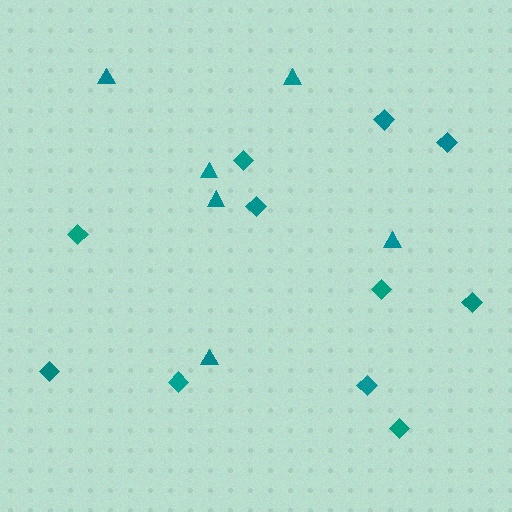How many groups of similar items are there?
There are 2 groups: one group of diamonds (11) and one group of triangles (6).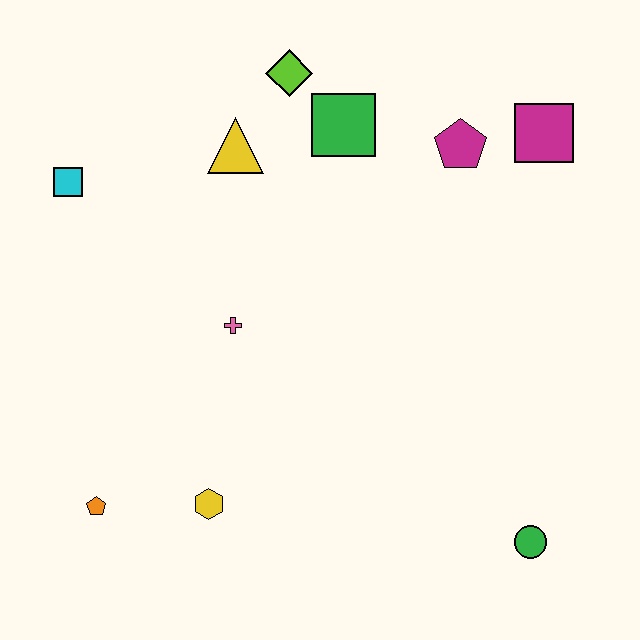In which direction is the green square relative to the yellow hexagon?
The green square is above the yellow hexagon.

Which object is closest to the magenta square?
The magenta pentagon is closest to the magenta square.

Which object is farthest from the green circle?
The cyan square is farthest from the green circle.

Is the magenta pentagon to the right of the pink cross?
Yes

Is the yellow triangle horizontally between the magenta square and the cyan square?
Yes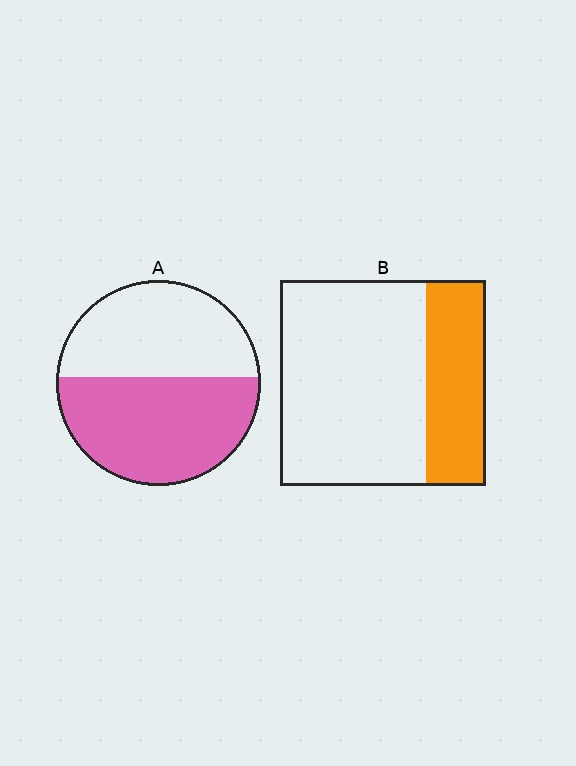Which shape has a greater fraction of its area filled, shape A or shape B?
Shape A.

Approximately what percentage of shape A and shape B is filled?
A is approximately 55% and B is approximately 30%.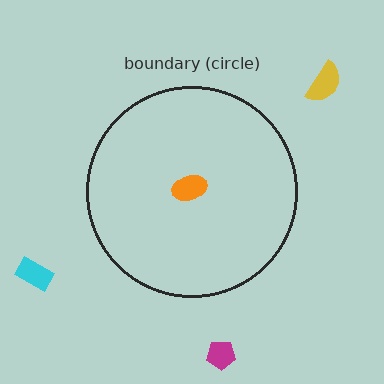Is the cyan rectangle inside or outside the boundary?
Outside.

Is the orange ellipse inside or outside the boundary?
Inside.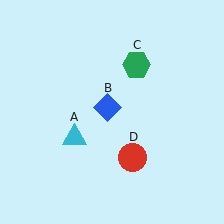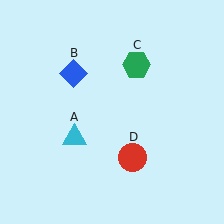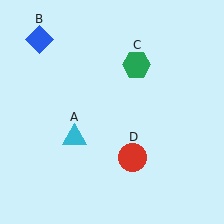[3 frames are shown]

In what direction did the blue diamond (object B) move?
The blue diamond (object B) moved up and to the left.